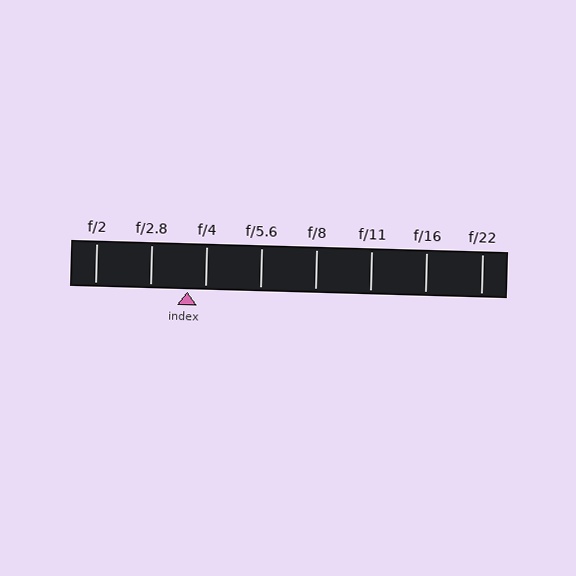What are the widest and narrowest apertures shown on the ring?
The widest aperture shown is f/2 and the narrowest is f/22.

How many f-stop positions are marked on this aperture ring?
There are 8 f-stop positions marked.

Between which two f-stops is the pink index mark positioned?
The index mark is between f/2.8 and f/4.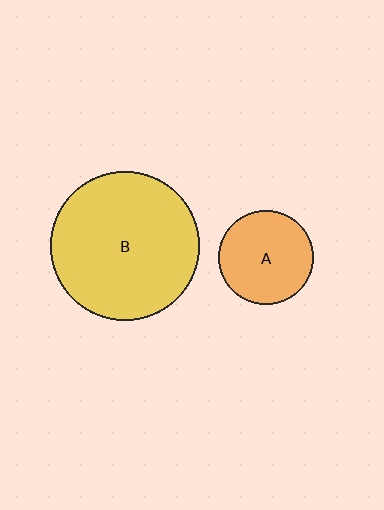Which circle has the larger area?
Circle B (yellow).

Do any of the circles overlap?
No, none of the circles overlap.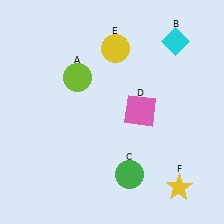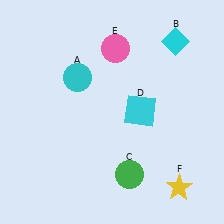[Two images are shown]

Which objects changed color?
A changed from lime to cyan. D changed from pink to cyan. E changed from yellow to pink.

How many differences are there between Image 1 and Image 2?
There are 3 differences between the two images.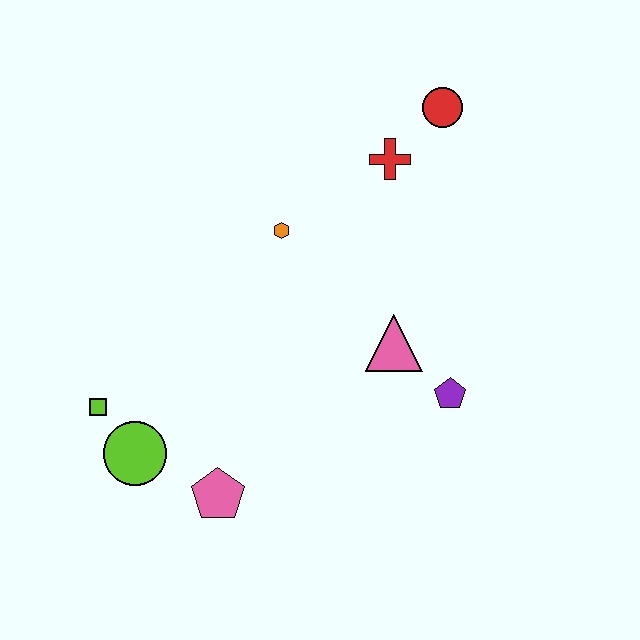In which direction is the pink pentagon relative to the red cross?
The pink pentagon is below the red cross.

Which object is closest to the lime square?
The lime circle is closest to the lime square.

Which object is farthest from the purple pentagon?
The lime square is farthest from the purple pentagon.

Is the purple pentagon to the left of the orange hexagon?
No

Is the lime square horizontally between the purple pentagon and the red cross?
No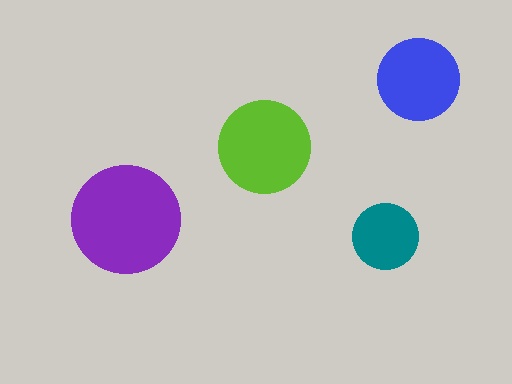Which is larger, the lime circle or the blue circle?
The lime one.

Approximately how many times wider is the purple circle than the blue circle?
About 1.5 times wider.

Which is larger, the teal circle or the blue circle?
The blue one.